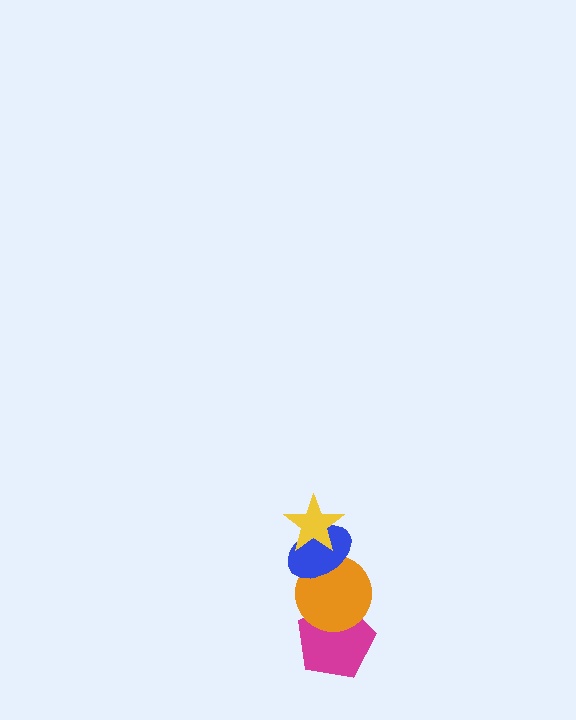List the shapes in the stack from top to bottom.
From top to bottom: the yellow star, the blue ellipse, the orange circle, the magenta pentagon.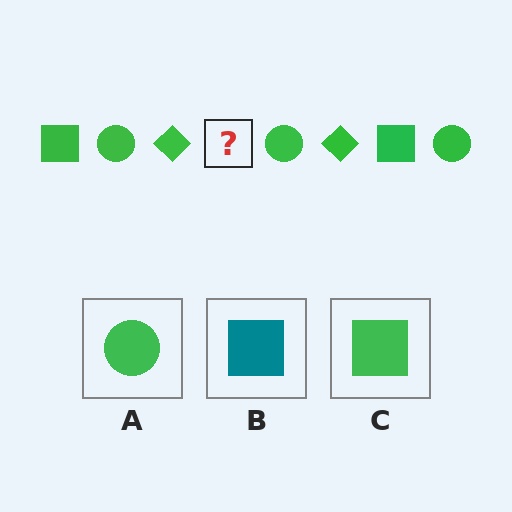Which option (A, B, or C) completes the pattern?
C.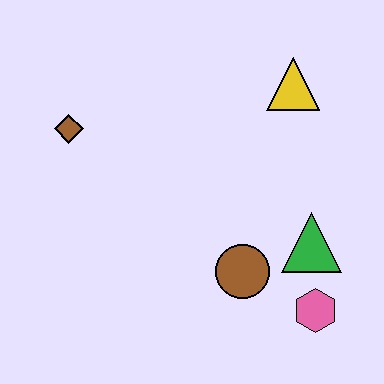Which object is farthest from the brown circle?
The brown diamond is farthest from the brown circle.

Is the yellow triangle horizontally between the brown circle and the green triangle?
Yes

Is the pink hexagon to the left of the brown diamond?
No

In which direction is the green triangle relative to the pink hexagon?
The green triangle is above the pink hexagon.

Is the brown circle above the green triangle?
No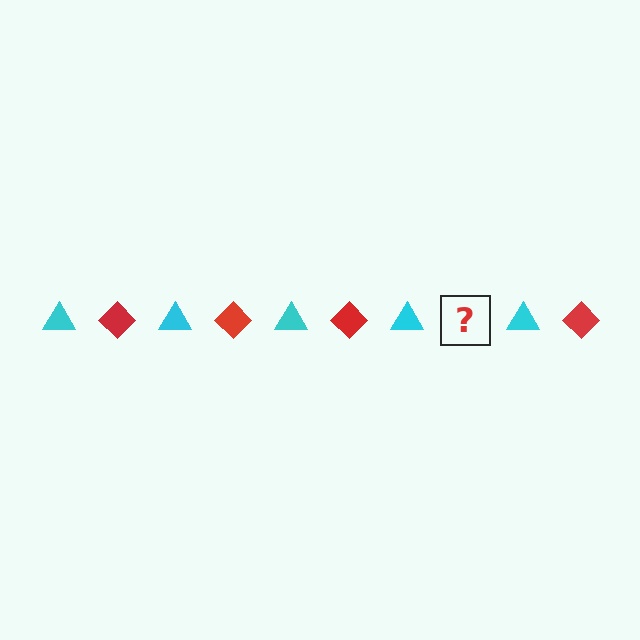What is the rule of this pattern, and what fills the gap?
The rule is that the pattern alternates between cyan triangle and red diamond. The gap should be filled with a red diamond.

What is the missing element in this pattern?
The missing element is a red diamond.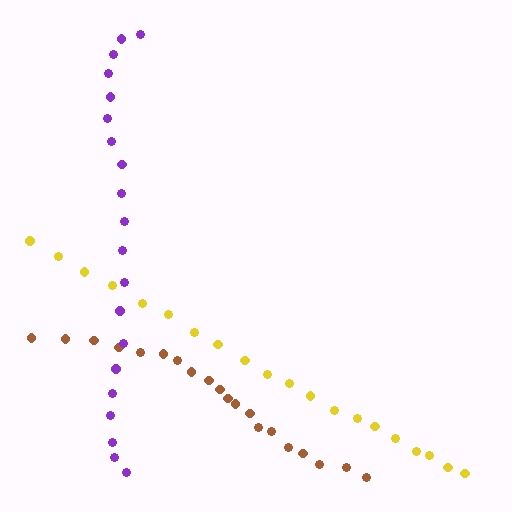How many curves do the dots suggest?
There are 3 distinct paths.